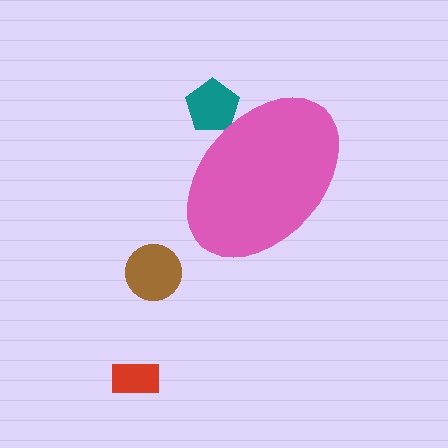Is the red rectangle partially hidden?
No, the red rectangle is fully visible.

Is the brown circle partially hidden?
No, the brown circle is fully visible.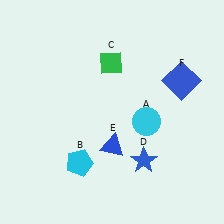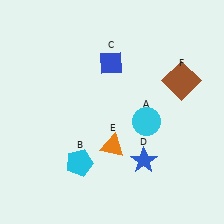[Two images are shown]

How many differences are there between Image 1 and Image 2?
There are 3 differences between the two images.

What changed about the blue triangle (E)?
In Image 1, E is blue. In Image 2, it changed to orange.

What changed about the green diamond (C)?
In Image 1, C is green. In Image 2, it changed to blue.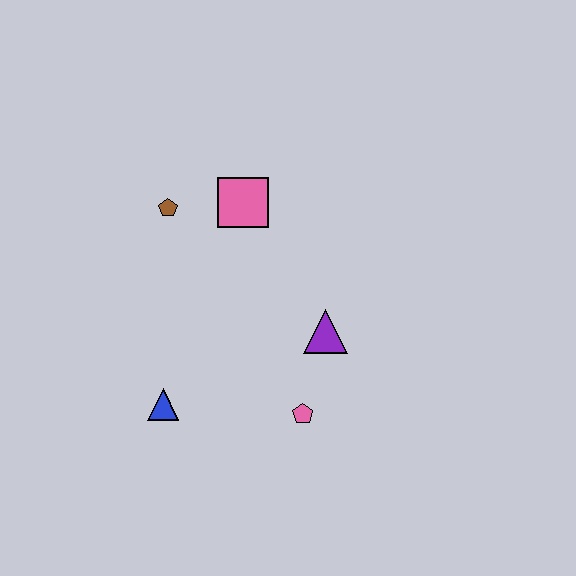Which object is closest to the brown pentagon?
The pink square is closest to the brown pentagon.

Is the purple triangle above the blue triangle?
Yes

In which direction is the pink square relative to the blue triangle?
The pink square is above the blue triangle.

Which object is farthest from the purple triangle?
The brown pentagon is farthest from the purple triangle.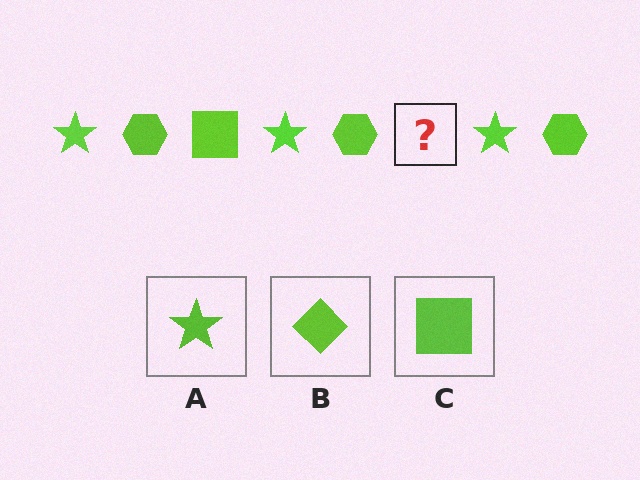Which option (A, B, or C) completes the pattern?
C.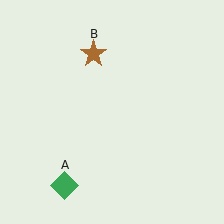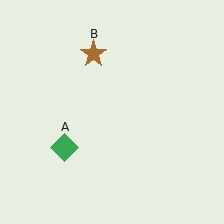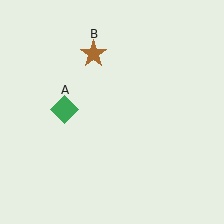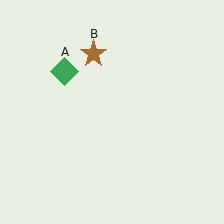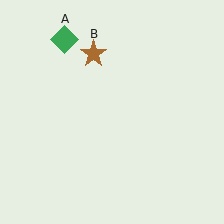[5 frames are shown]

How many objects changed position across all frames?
1 object changed position: green diamond (object A).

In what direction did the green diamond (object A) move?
The green diamond (object A) moved up.